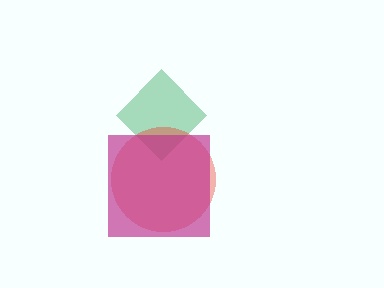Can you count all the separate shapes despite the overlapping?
Yes, there are 3 separate shapes.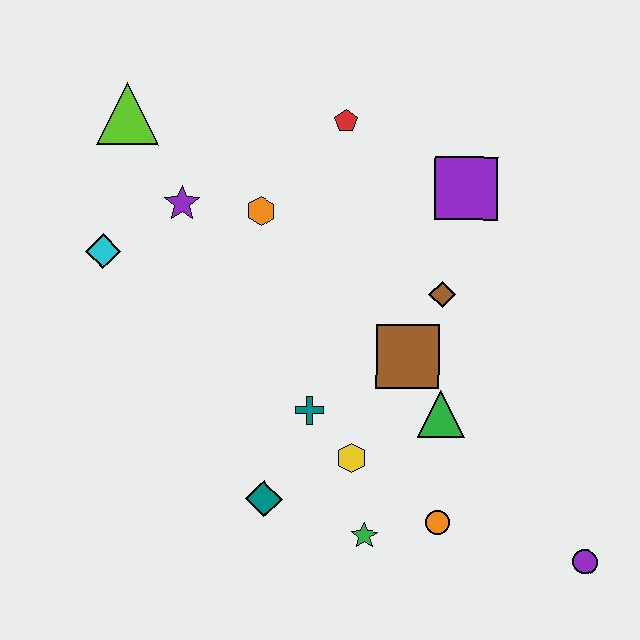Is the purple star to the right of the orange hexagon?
No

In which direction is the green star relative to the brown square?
The green star is below the brown square.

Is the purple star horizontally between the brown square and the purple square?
No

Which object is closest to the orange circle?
The green star is closest to the orange circle.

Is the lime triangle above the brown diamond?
Yes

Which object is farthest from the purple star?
The purple circle is farthest from the purple star.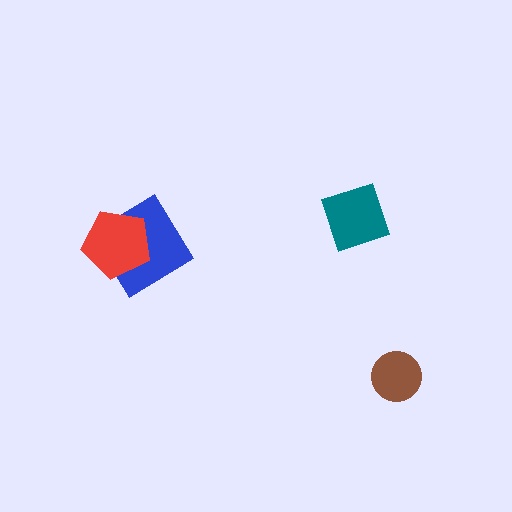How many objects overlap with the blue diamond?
1 object overlaps with the blue diamond.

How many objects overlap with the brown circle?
0 objects overlap with the brown circle.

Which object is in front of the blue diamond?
The red pentagon is in front of the blue diamond.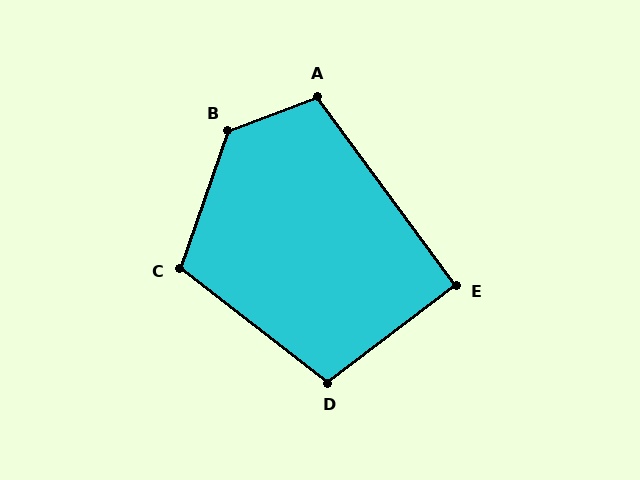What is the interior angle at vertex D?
Approximately 105 degrees (obtuse).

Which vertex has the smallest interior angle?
E, at approximately 91 degrees.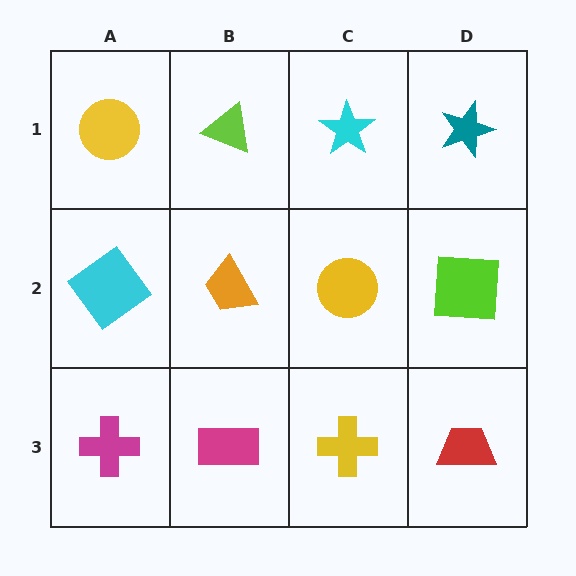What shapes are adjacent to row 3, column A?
A cyan diamond (row 2, column A), a magenta rectangle (row 3, column B).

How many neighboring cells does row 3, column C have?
3.